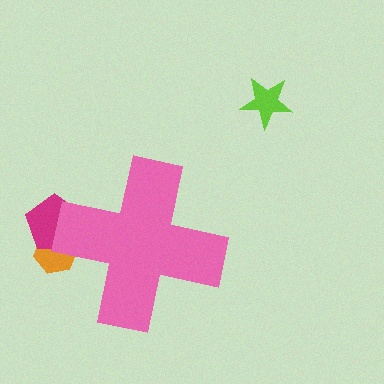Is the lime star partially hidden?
No, the lime star is fully visible.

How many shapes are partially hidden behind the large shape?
2 shapes are partially hidden.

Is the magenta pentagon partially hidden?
Yes, the magenta pentagon is partially hidden behind the pink cross.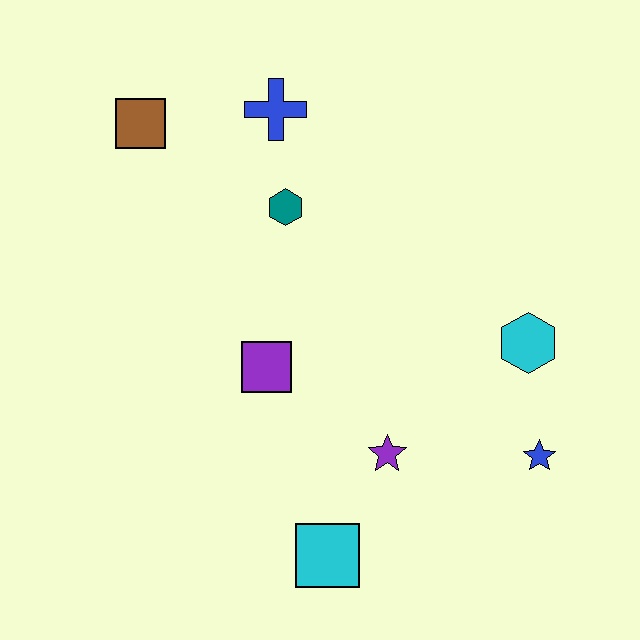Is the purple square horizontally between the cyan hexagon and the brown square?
Yes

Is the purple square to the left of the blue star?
Yes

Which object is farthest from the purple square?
The blue star is farthest from the purple square.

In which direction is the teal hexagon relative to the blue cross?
The teal hexagon is below the blue cross.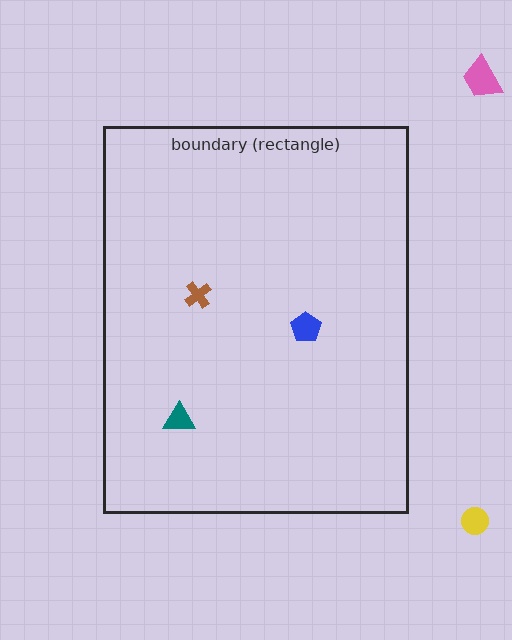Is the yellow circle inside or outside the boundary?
Outside.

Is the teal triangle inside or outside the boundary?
Inside.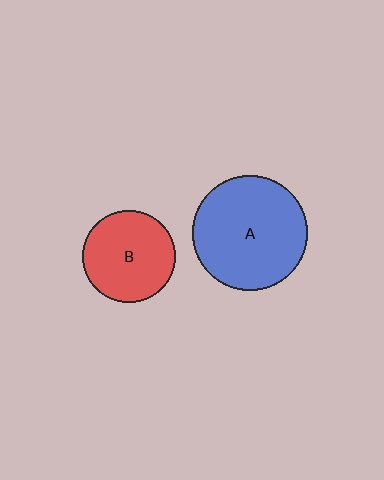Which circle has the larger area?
Circle A (blue).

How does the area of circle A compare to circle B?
Approximately 1.5 times.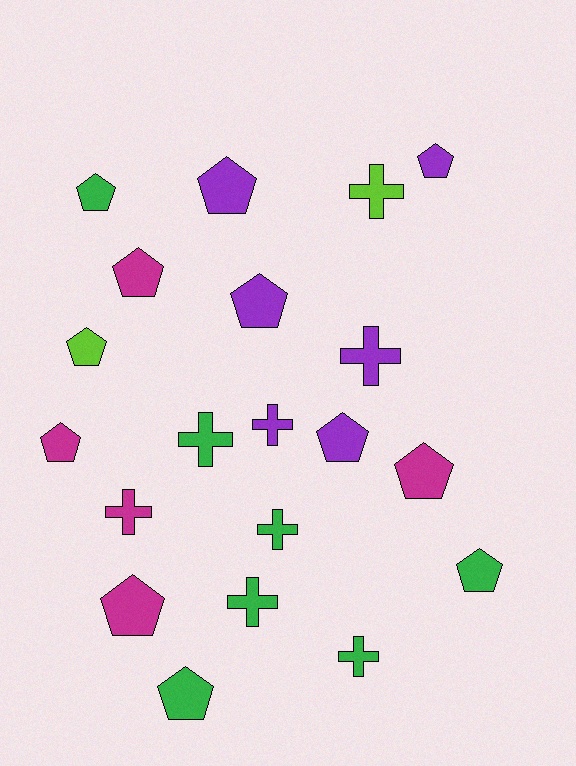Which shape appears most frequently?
Pentagon, with 12 objects.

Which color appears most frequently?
Green, with 7 objects.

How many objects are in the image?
There are 20 objects.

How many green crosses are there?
There are 4 green crosses.